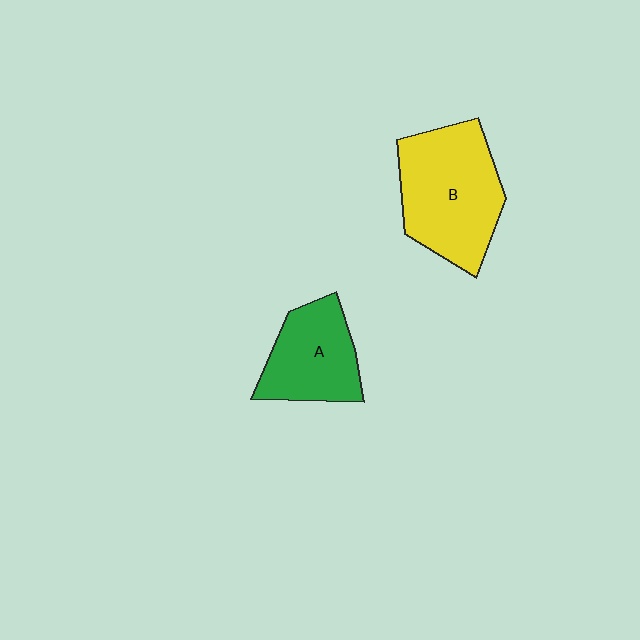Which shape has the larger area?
Shape B (yellow).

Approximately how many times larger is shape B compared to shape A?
Approximately 1.5 times.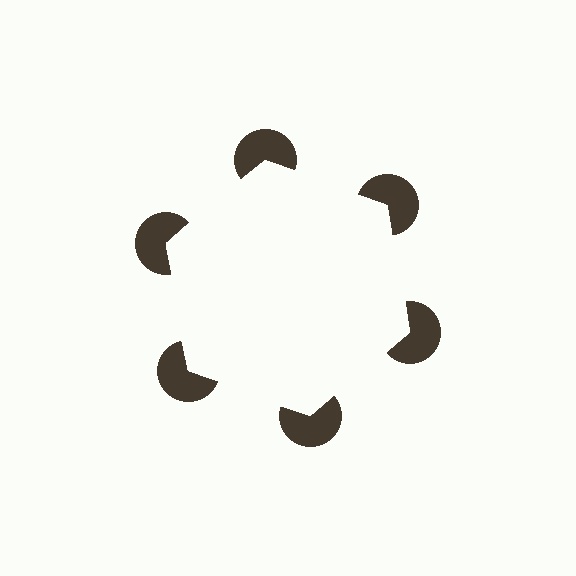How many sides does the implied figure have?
6 sides.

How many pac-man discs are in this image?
There are 6 — one at each vertex of the illusory hexagon.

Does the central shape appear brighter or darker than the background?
It typically appears slightly brighter than the background, even though no actual brightness change is drawn.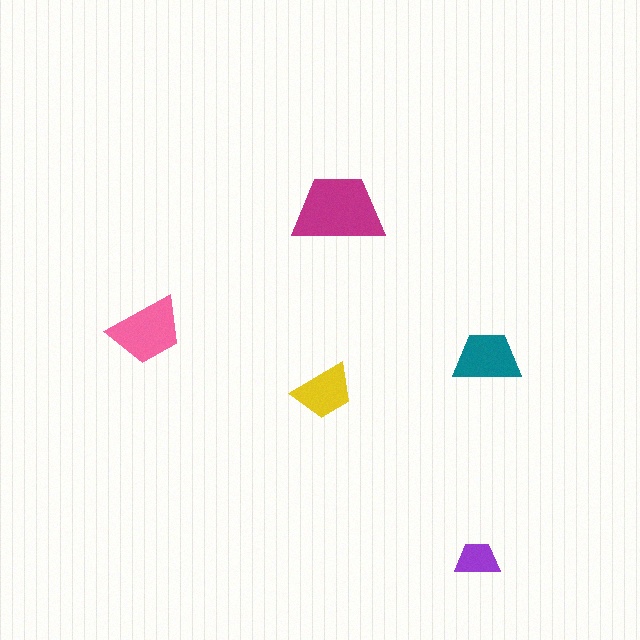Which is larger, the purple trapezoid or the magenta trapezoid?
The magenta one.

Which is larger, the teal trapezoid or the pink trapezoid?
The pink one.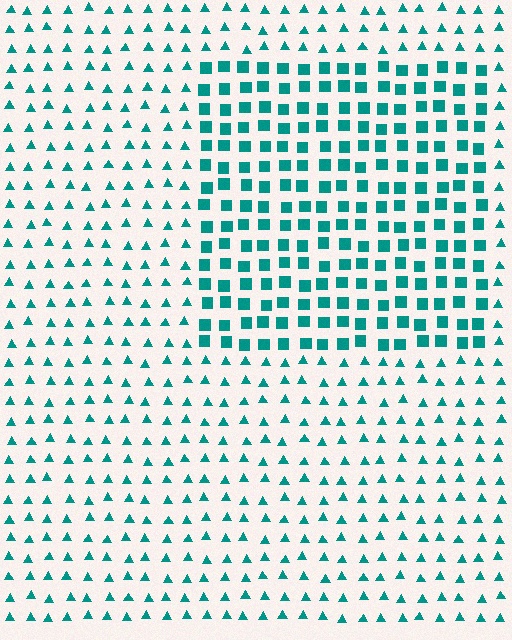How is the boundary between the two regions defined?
The boundary is defined by a change in element shape: squares inside vs. triangles outside. All elements share the same color and spacing.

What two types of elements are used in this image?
The image uses squares inside the rectangle region and triangles outside it.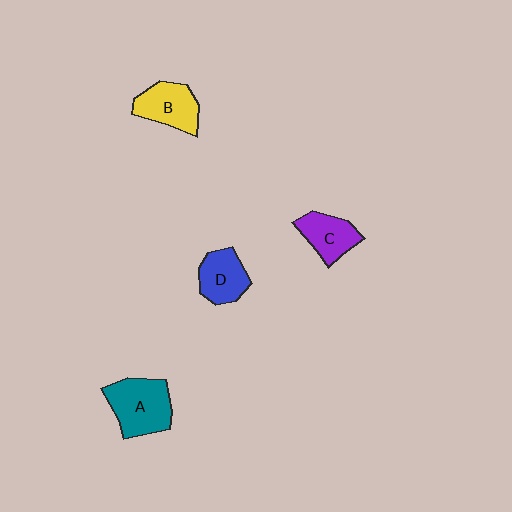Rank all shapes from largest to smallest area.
From largest to smallest: A (teal), B (yellow), D (blue), C (purple).